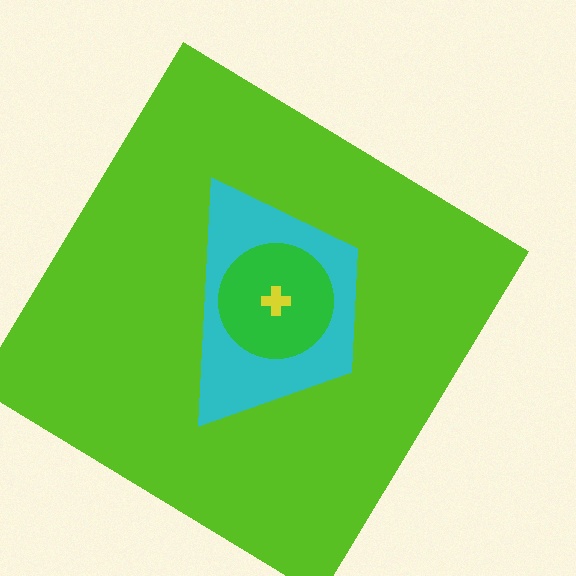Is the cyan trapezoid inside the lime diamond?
Yes.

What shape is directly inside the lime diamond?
The cyan trapezoid.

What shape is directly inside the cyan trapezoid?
The green circle.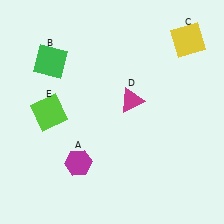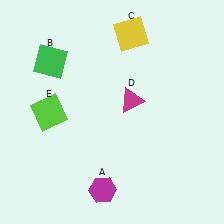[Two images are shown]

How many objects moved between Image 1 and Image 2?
2 objects moved between the two images.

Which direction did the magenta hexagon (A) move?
The magenta hexagon (A) moved down.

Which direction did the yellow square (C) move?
The yellow square (C) moved left.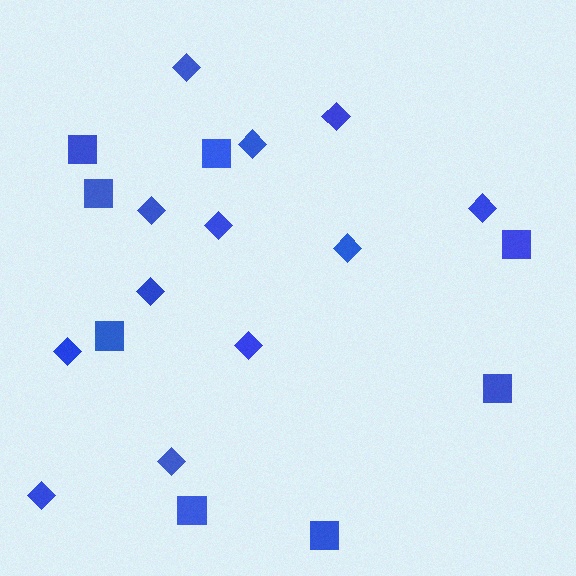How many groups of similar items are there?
There are 2 groups: one group of squares (8) and one group of diamonds (12).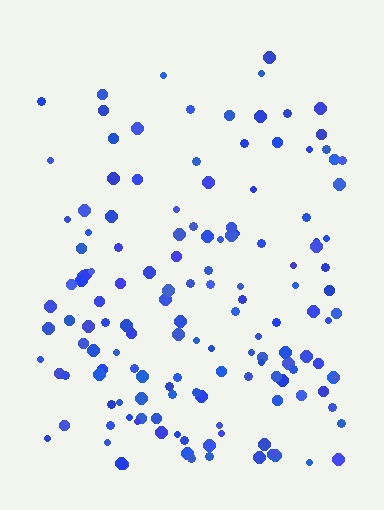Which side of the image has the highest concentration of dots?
The bottom.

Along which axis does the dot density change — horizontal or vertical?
Vertical.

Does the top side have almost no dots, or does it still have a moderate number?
Still a moderate number, just noticeably fewer than the bottom.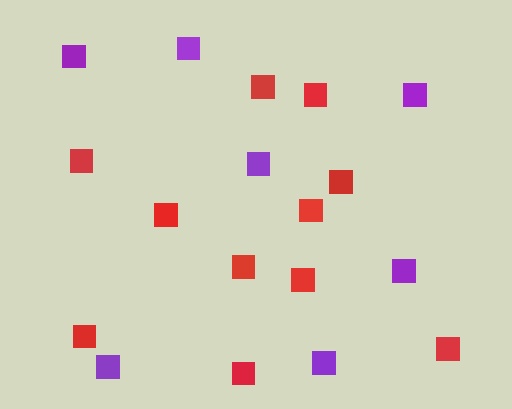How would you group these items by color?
There are 2 groups: one group of red squares (11) and one group of purple squares (7).